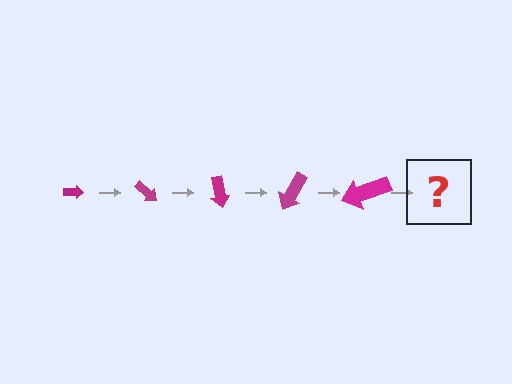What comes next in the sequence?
The next element should be an arrow, larger than the previous one and rotated 200 degrees from the start.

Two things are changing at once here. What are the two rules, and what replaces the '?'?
The two rules are that the arrow grows larger each step and it rotates 40 degrees each step. The '?' should be an arrow, larger than the previous one and rotated 200 degrees from the start.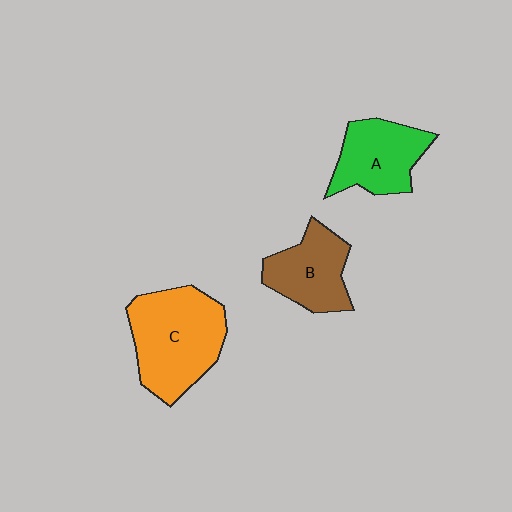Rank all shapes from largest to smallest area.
From largest to smallest: C (orange), A (green), B (brown).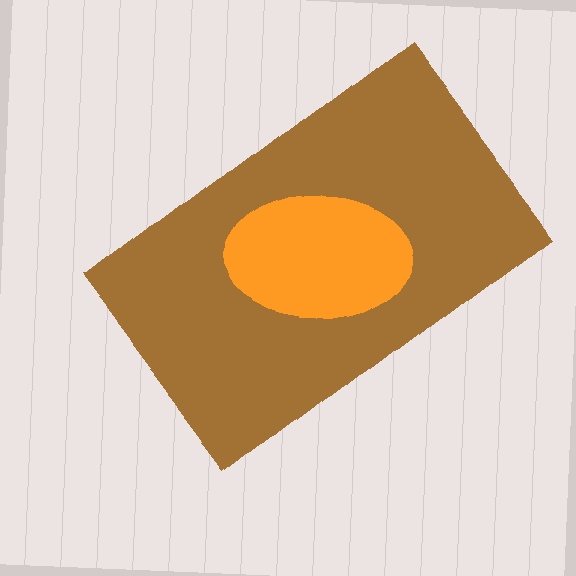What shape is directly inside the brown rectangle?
The orange ellipse.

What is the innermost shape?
The orange ellipse.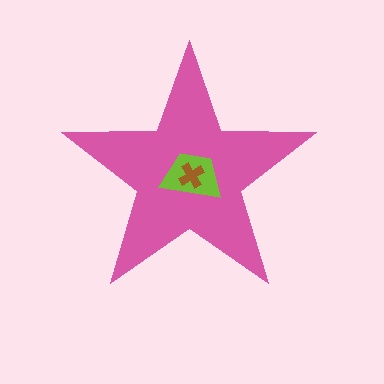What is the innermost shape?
The brown cross.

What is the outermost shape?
The pink star.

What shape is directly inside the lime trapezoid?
The brown cross.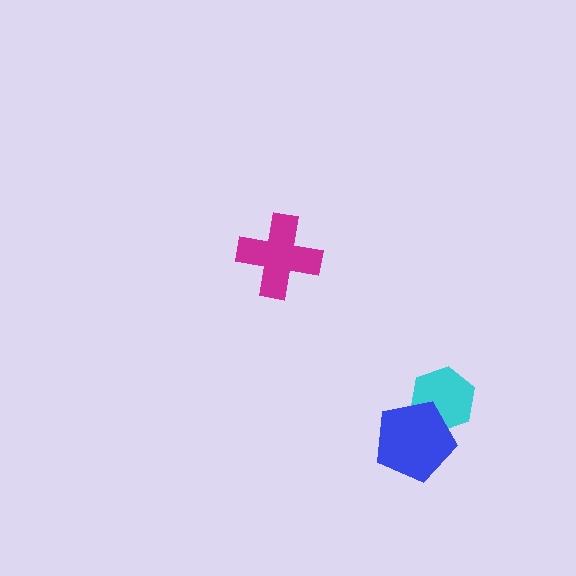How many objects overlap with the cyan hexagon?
1 object overlaps with the cyan hexagon.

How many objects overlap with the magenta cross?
0 objects overlap with the magenta cross.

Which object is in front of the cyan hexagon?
The blue pentagon is in front of the cyan hexagon.